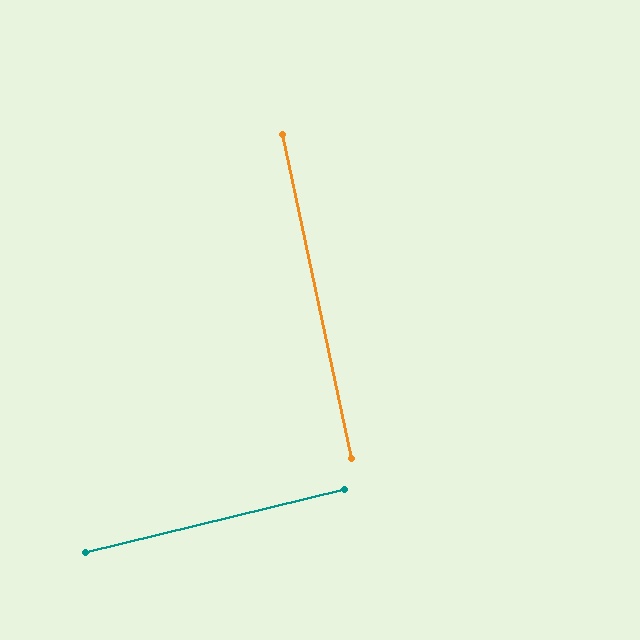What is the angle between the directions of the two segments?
Approximately 88 degrees.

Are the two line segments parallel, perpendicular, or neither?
Perpendicular — they meet at approximately 88°.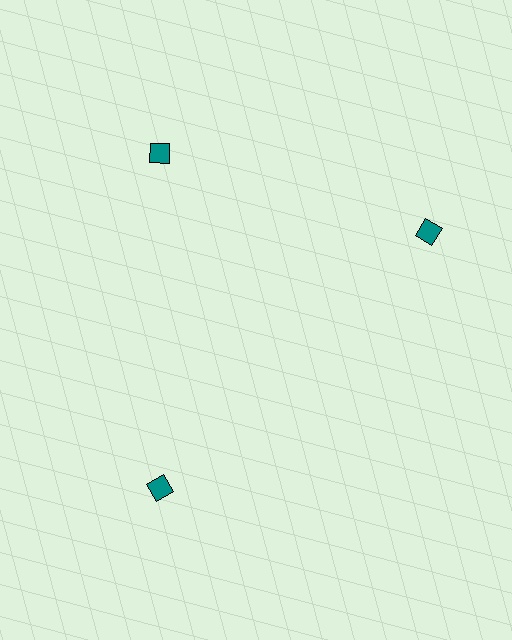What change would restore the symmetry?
The symmetry would be restored by rotating it back into even spacing with its neighbors so that all 3 squares sit at equal angles and equal distance from the center.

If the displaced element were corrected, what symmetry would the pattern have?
It would have 3-fold rotational symmetry — the pattern would map onto itself every 120 degrees.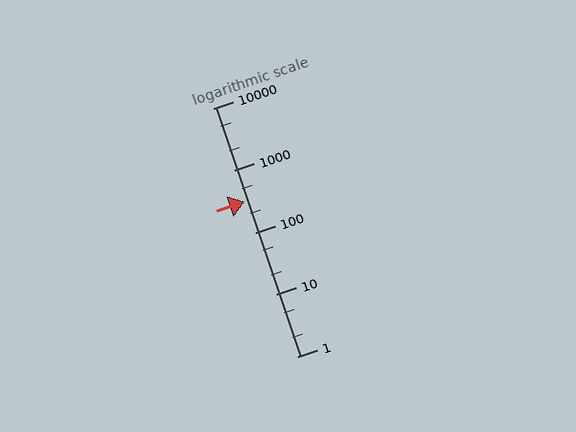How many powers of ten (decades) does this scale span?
The scale spans 4 decades, from 1 to 10000.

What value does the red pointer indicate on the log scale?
The pointer indicates approximately 310.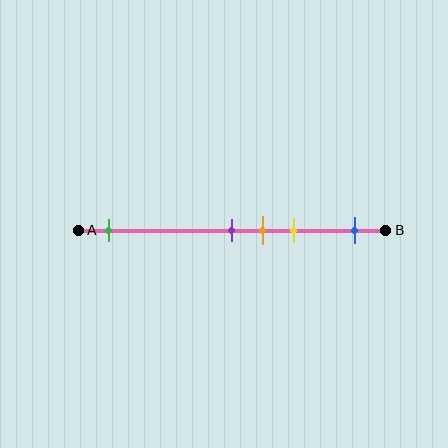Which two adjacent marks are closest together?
The purple and orange marks are the closest adjacent pair.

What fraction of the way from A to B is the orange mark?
The orange mark is approximately 60% (0.6) of the way from A to B.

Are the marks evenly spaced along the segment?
No, the marks are not evenly spaced.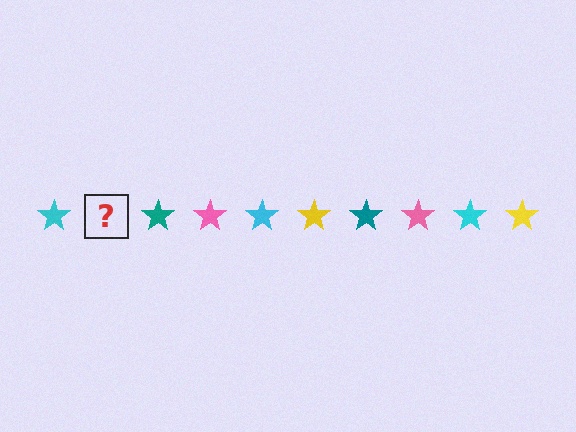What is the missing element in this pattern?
The missing element is a yellow star.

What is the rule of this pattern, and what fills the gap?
The rule is that the pattern cycles through cyan, yellow, teal, pink stars. The gap should be filled with a yellow star.